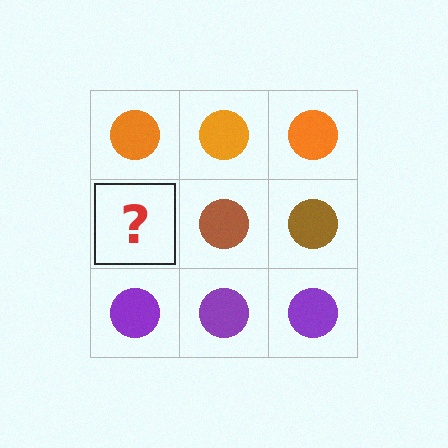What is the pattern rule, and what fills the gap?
The rule is that each row has a consistent color. The gap should be filled with a brown circle.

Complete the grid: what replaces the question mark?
The question mark should be replaced with a brown circle.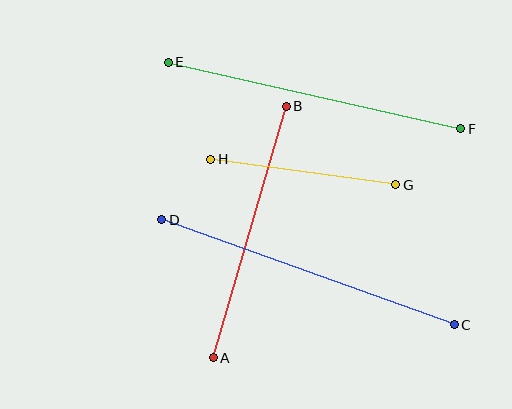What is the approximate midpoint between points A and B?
The midpoint is at approximately (250, 232) pixels.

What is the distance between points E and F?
The distance is approximately 300 pixels.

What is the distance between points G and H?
The distance is approximately 187 pixels.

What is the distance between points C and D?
The distance is approximately 311 pixels.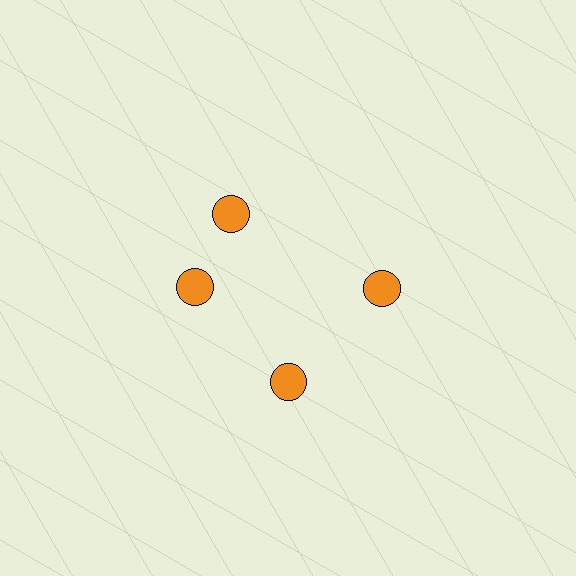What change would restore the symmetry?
The symmetry would be restored by rotating it back into even spacing with its neighbors so that all 4 circles sit at equal angles and equal distance from the center.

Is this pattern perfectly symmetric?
No. The 4 orange circles are arranged in a ring, but one element near the 12 o'clock position is rotated out of alignment along the ring, breaking the 4-fold rotational symmetry.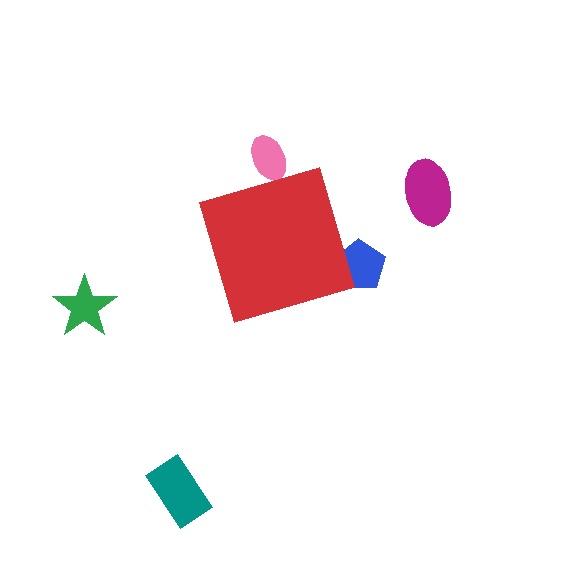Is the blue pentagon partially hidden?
Yes, the blue pentagon is partially hidden behind the red diamond.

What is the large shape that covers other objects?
A red diamond.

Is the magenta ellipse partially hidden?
No, the magenta ellipse is fully visible.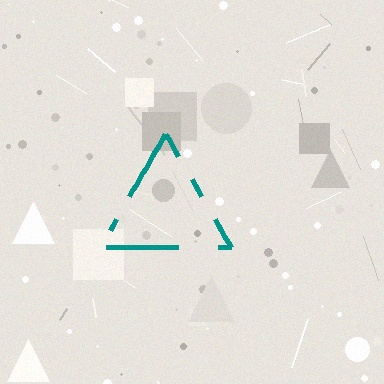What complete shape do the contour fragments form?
The contour fragments form a triangle.